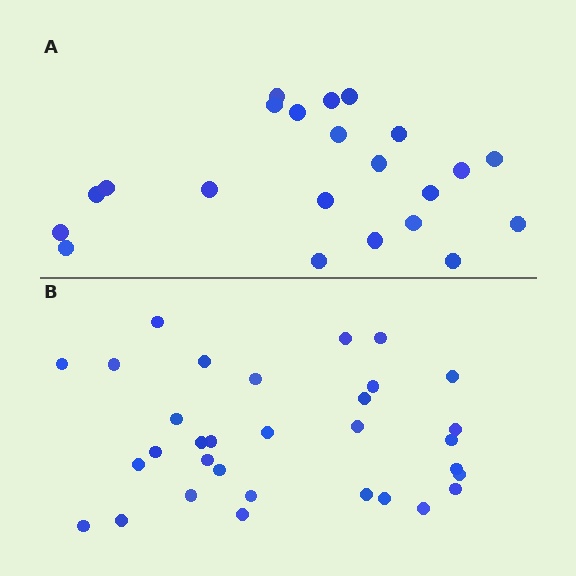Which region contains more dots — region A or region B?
Region B (the bottom region) has more dots.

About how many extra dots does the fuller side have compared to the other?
Region B has roughly 10 or so more dots than region A.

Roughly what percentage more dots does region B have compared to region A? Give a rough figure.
About 45% more.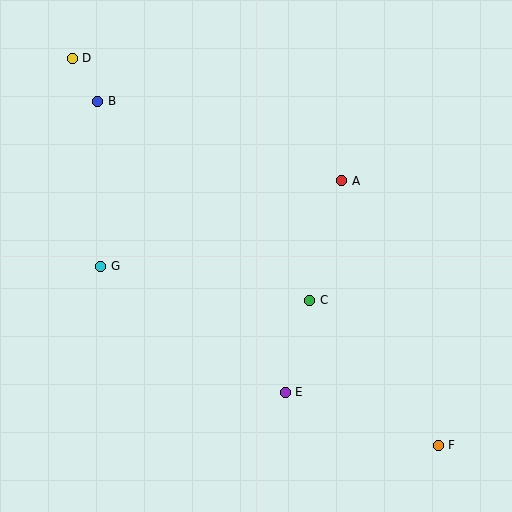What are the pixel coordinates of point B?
Point B is at (98, 101).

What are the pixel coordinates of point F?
Point F is at (438, 445).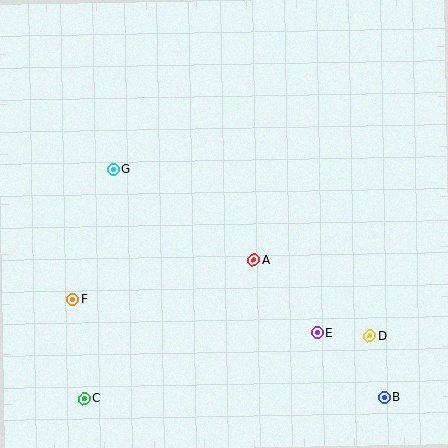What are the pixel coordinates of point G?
Point G is at (113, 169).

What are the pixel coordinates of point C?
Point C is at (84, 399).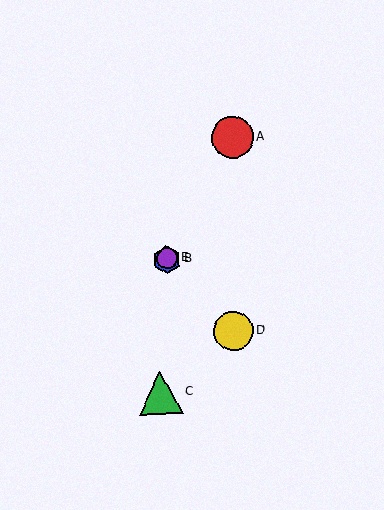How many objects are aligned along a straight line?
3 objects (A, B, E) are aligned along a straight line.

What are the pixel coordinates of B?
Object B is at (167, 260).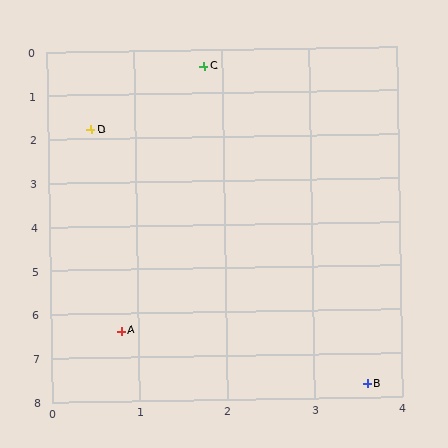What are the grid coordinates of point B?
Point B is at approximately (3.6, 7.7).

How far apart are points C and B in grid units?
Points C and B are about 7.5 grid units apart.